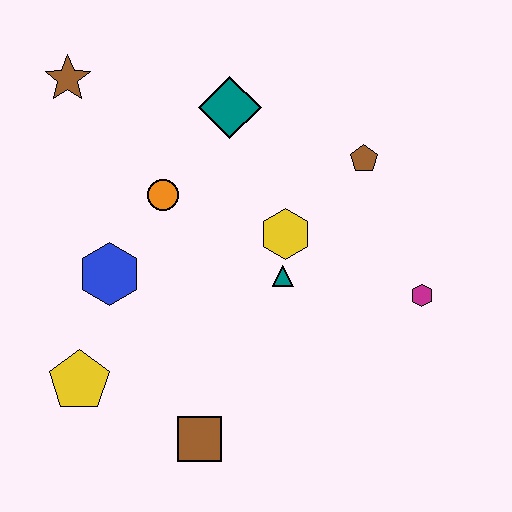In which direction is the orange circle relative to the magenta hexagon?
The orange circle is to the left of the magenta hexagon.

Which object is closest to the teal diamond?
The orange circle is closest to the teal diamond.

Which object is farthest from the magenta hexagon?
The brown star is farthest from the magenta hexagon.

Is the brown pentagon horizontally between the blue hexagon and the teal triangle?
No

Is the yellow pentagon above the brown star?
No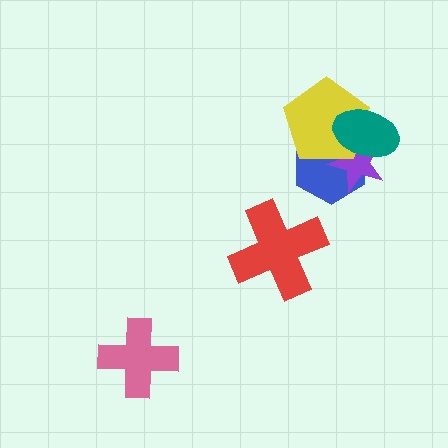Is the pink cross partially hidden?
No, no other shape covers it.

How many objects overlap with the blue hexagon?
3 objects overlap with the blue hexagon.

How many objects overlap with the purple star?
3 objects overlap with the purple star.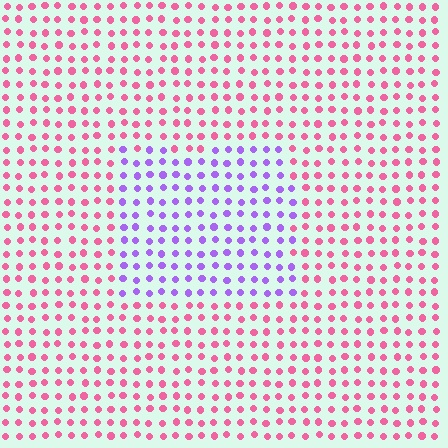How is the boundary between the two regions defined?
The boundary is defined purely by a slight shift in hue (about 65 degrees). Spacing, size, and orientation are identical on both sides.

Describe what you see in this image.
The image is filled with small pink elements in a uniform arrangement. A rectangle-shaped region is visible where the elements are tinted to a slightly different hue, forming a subtle color boundary.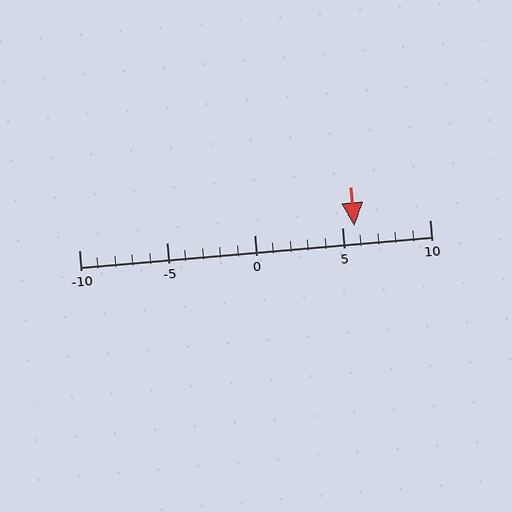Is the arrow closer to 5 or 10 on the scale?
The arrow is closer to 5.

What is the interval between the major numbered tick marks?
The major tick marks are spaced 5 units apart.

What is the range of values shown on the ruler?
The ruler shows values from -10 to 10.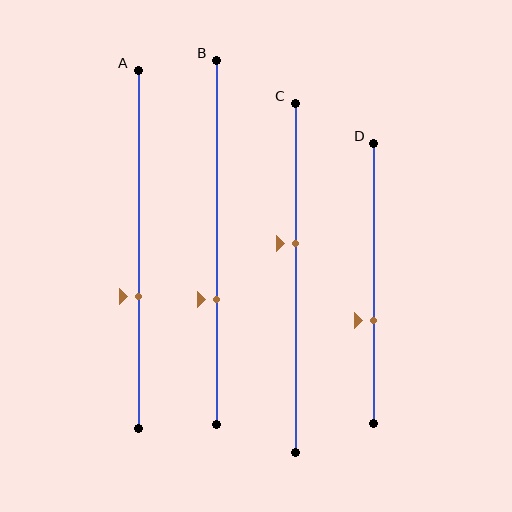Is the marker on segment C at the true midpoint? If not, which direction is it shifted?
No, the marker on segment C is shifted upward by about 10% of the segment length.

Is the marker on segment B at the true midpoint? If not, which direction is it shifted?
No, the marker on segment B is shifted downward by about 16% of the segment length.